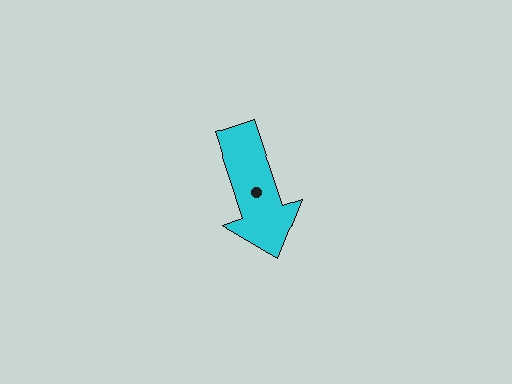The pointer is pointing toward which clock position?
Roughly 5 o'clock.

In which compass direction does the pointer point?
South.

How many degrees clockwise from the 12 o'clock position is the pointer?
Approximately 162 degrees.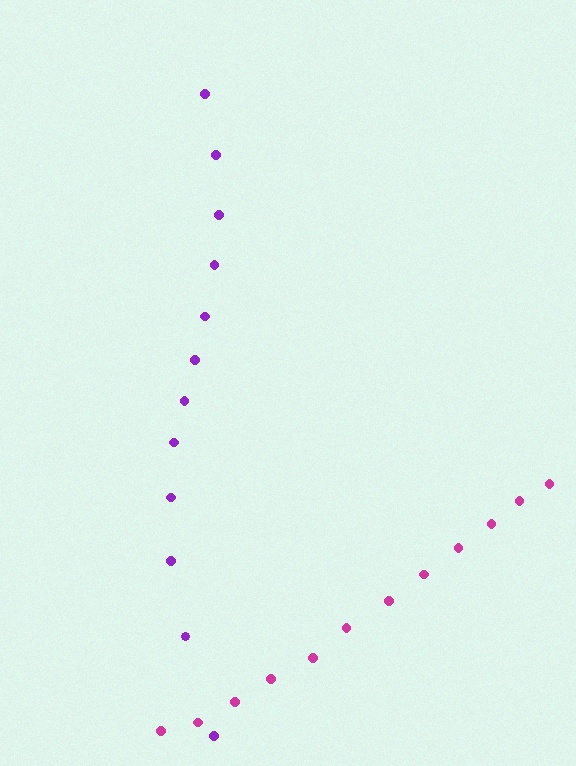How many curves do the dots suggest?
There are 2 distinct paths.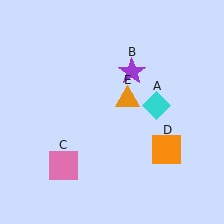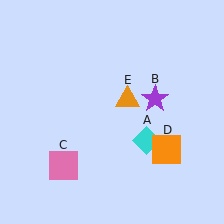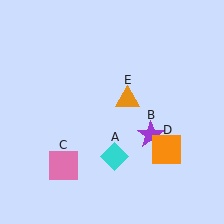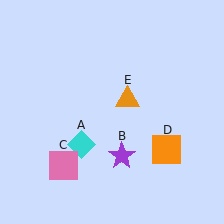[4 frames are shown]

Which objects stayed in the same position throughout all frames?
Pink square (object C) and orange square (object D) and orange triangle (object E) remained stationary.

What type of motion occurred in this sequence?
The cyan diamond (object A), purple star (object B) rotated clockwise around the center of the scene.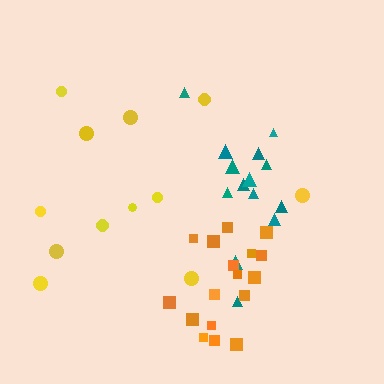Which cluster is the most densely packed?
Orange.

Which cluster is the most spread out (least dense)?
Yellow.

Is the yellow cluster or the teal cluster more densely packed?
Teal.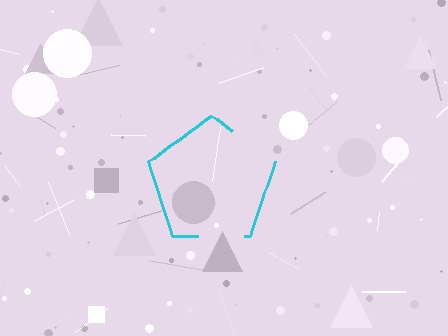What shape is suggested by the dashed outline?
The dashed outline suggests a pentagon.